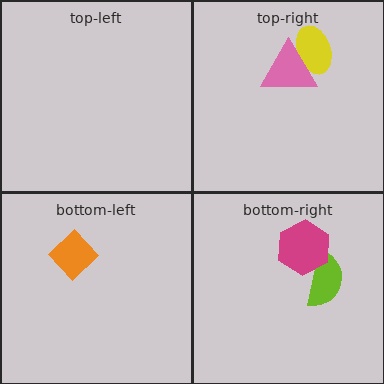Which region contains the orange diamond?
The bottom-left region.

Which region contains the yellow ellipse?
The top-right region.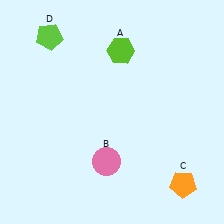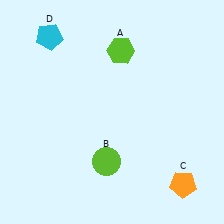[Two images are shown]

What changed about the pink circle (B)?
In Image 1, B is pink. In Image 2, it changed to lime.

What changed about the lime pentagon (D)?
In Image 1, D is lime. In Image 2, it changed to cyan.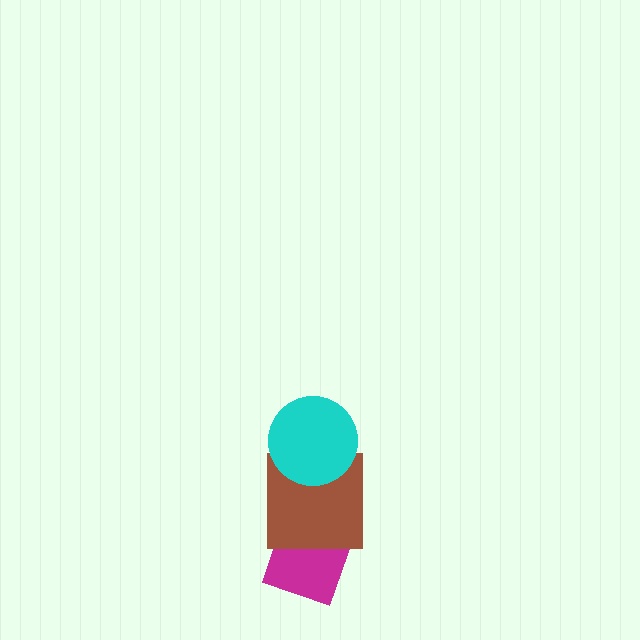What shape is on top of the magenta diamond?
The brown square is on top of the magenta diamond.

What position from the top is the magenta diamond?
The magenta diamond is 3rd from the top.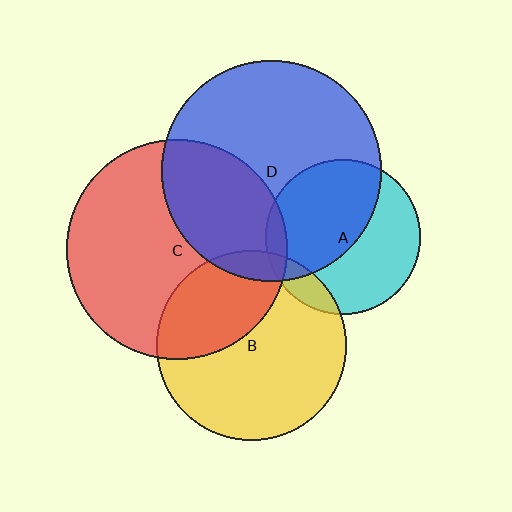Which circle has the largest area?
Circle C (red).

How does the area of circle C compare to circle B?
Approximately 1.4 times.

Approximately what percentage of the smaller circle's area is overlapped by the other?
Approximately 10%.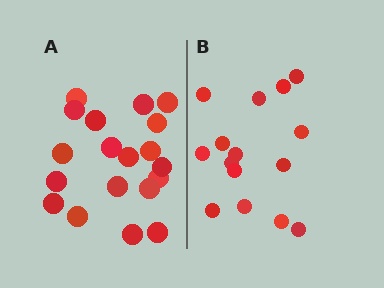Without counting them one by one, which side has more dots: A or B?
Region A (the left region) has more dots.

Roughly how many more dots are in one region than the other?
Region A has about 4 more dots than region B.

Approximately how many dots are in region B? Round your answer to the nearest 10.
About 20 dots. (The exact count is 15, which rounds to 20.)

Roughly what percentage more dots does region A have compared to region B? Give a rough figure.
About 25% more.